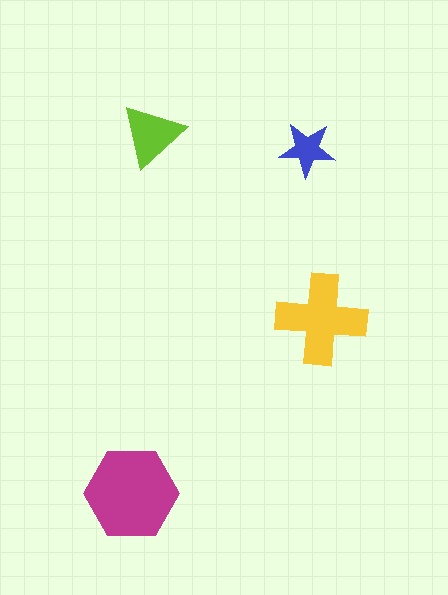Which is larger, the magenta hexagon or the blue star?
The magenta hexagon.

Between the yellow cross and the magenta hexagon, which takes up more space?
The magenta hexagon.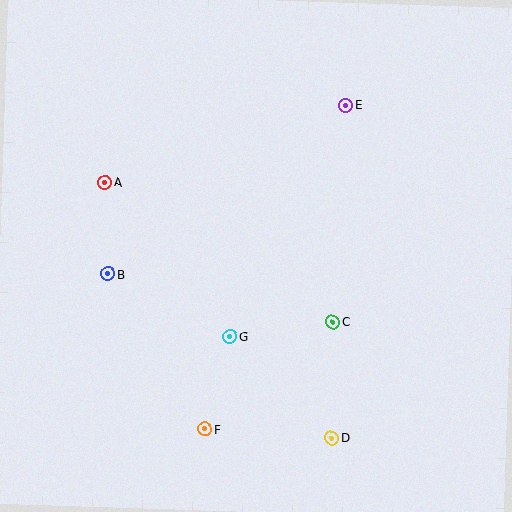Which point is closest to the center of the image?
Point G at (230, 337) is closest to the center.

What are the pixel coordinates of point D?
Point D is at (332, 438).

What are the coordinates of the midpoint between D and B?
The midpoint between D and B is at (220, 356).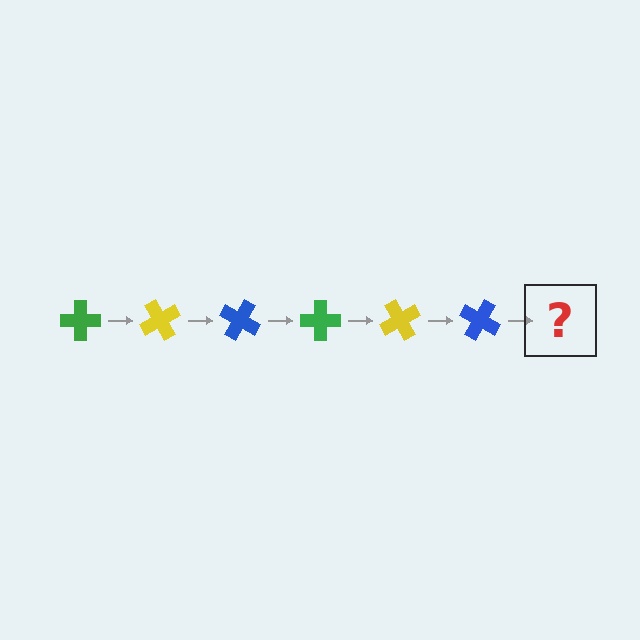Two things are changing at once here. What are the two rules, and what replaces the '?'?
The two rules are that it rotates 60 degrees each step and the color cycles through green, yellow, and blue. The '?' should be a green cross, rotated 360 degrees from the start.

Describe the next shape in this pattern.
It should be a green cross, rotated 360 degrees from the start.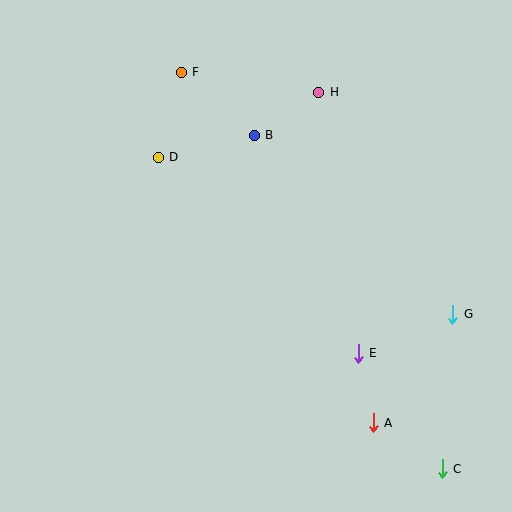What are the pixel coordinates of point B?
Point B is at (254, 135).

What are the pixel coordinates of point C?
Point C is at (442, 469).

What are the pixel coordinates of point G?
Point G is at (453, 314).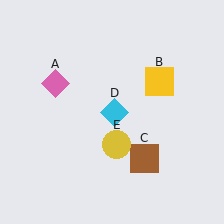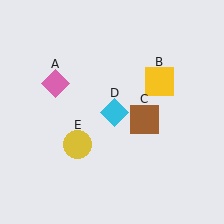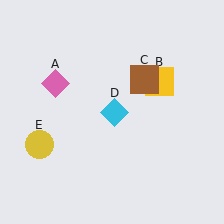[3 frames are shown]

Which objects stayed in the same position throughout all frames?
Pink diamond (object A) and yellow square (object B) and cyan diamond (object D) remained stationary.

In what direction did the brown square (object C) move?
The brown square (object C) moved up.